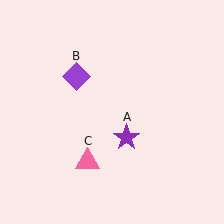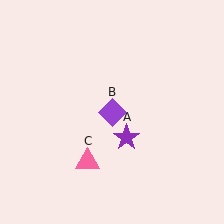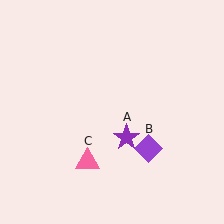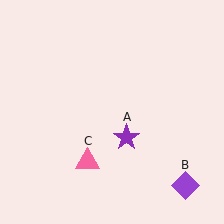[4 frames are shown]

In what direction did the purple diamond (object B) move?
The purple diamond (object B) moved down and to the right.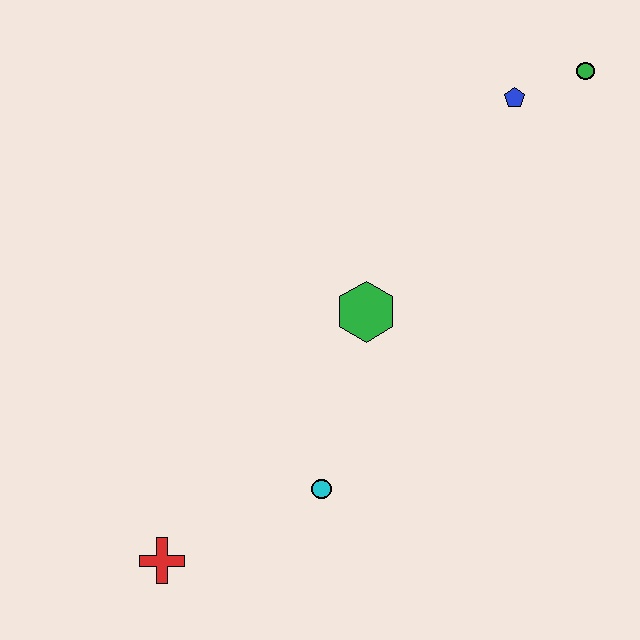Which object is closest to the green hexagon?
The cyan circle is closest to the green hexagon.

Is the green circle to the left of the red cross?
No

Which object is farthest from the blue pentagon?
The red cross is farthest from the blue pentagon.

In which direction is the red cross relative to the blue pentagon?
The red cross is below the blue pentagon.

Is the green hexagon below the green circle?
Yes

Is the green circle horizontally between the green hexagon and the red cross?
No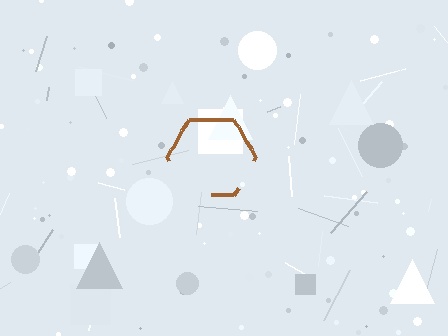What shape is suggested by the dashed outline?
The dashed outline suggests a hexagon.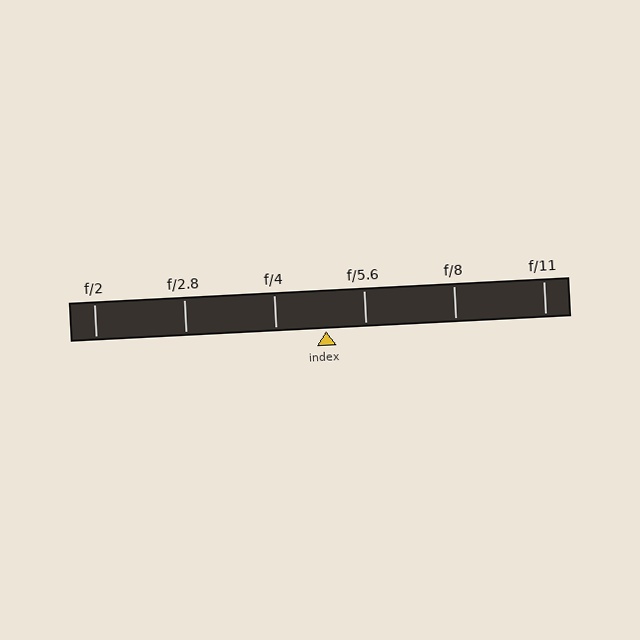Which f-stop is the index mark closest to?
The index mark is closest to f/5.6.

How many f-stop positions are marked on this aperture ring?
There are 6 f-stop positions marked.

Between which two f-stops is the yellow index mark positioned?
The index mark is between f/4 and f/5.6.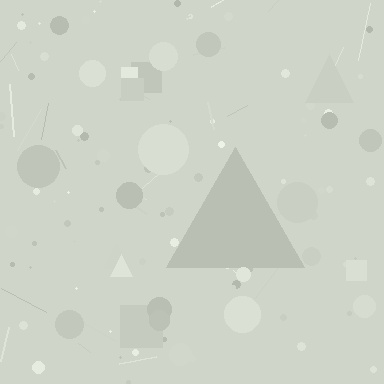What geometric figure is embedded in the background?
A triangle is embedded in the background.